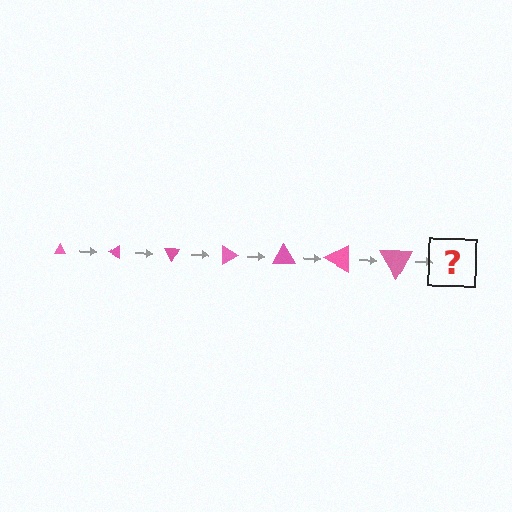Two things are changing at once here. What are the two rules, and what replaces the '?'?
The two rules are that the triangle grows larger each step and it rotates 30 degrees each step. The '?' should be a triangle, larger than the previous one and rotated 210 degrees from the start.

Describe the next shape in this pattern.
It should be a triangle, larger than the previous one and rotated 210 degrees from the start.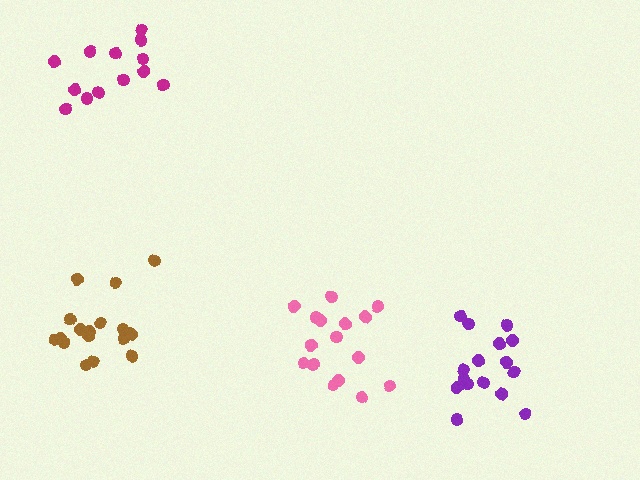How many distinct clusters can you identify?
There are 4 distinct clusters.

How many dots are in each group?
Group 1: 16 dots, Group 2: 16 dots, Group 3: 13 dots, Group 4: 17 dots (62 total).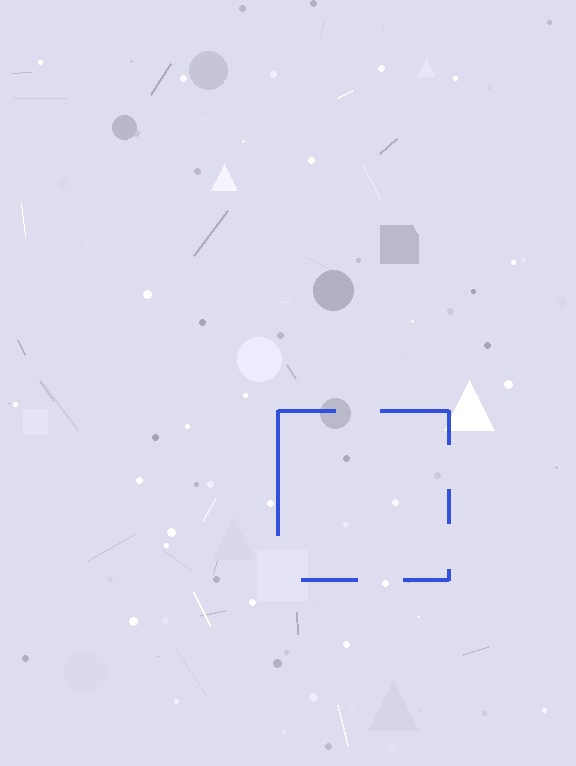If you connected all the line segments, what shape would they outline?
They would outline a square.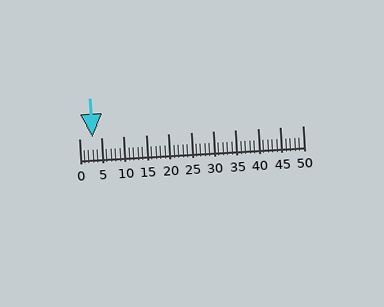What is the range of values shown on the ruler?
The ruler shows values from 0 to 50.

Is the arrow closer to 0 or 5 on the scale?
The arrow is closer to 5.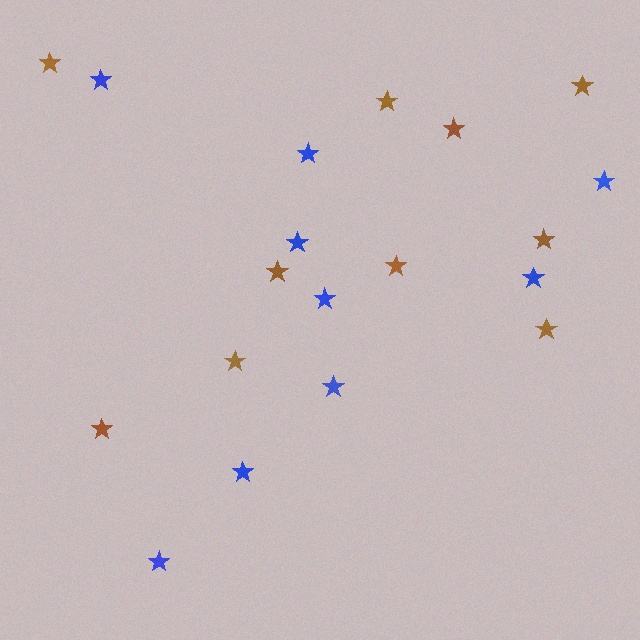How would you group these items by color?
There are 2 groups: one group of blue stars (9) and one group of brown stars (10).